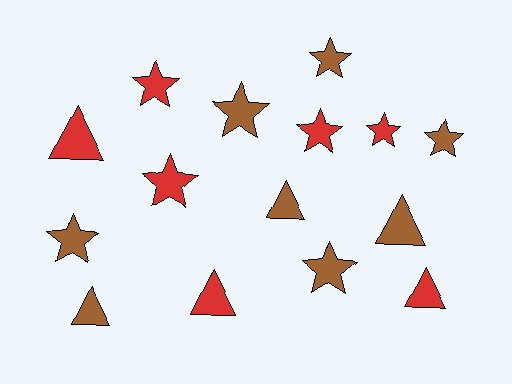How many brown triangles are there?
There are 3 brown triangles.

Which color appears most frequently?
Brown, with 8 objects.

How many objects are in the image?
There are 15 objects.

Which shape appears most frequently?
Star, with 9 objects.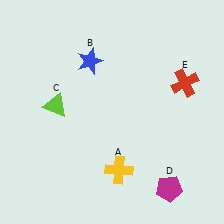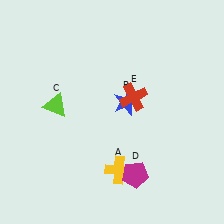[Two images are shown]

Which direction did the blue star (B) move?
The blue star (B) moved down.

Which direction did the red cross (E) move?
The red cross (E) moved left.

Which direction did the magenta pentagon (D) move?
The magenta pentagon (D) moved left.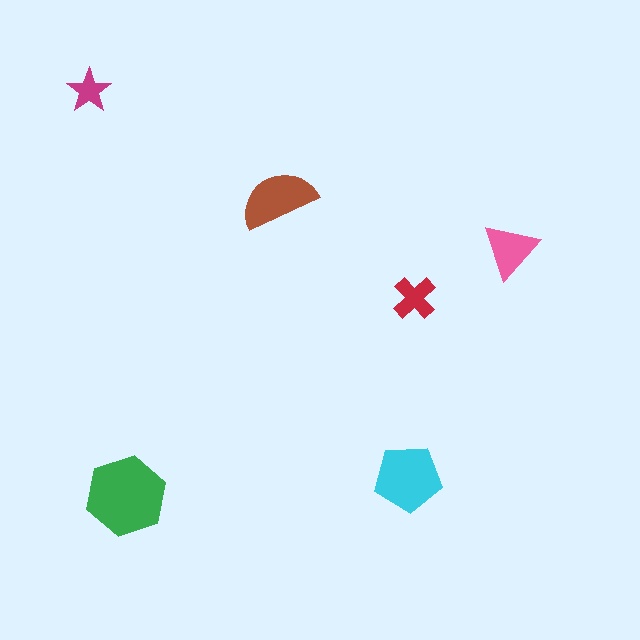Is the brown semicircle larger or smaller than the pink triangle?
Larger.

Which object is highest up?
The magenta star is topmost.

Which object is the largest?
The green hexagon.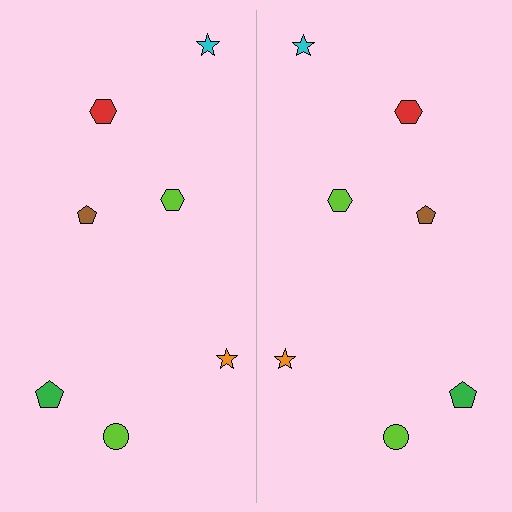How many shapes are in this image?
There are 14 shapes in this image.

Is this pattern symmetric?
Yes, this pattern has bilateral (reflection) symmetry.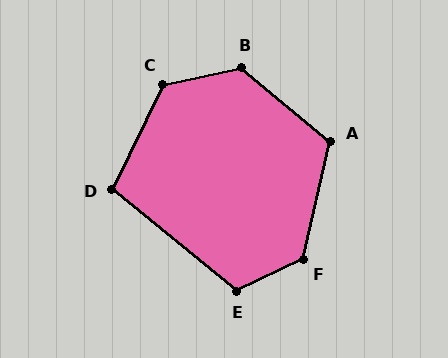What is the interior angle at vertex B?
Approximately 128 degrees (obtuse).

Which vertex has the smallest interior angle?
D, at approximately 103 degrees.